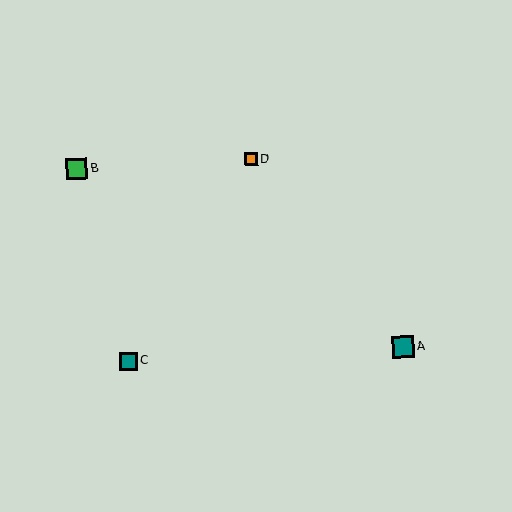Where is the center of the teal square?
The center of the teal square is at (403, 347).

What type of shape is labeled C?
Shape C is a teal square.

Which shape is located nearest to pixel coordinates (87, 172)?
The green square (labeled B) at (77, 169) is nearest to that location.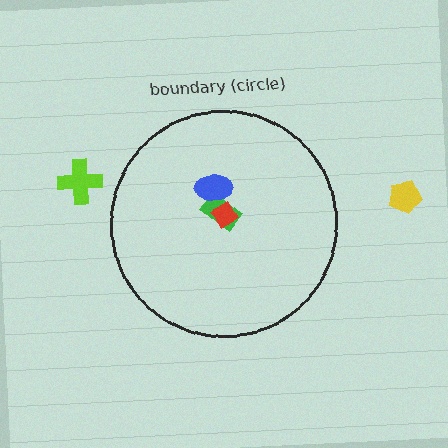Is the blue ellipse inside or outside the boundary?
Inside.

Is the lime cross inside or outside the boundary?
Outside.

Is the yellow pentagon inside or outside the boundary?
Outside.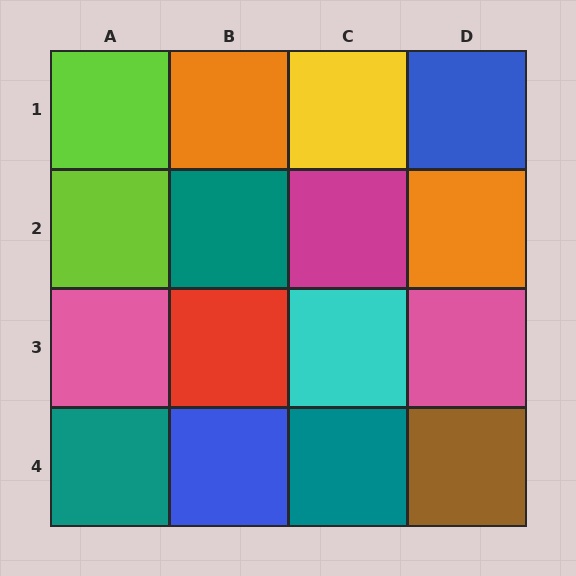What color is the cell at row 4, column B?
Blue.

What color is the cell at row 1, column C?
Yellow.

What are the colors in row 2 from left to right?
Lime, teal, magenta, orange.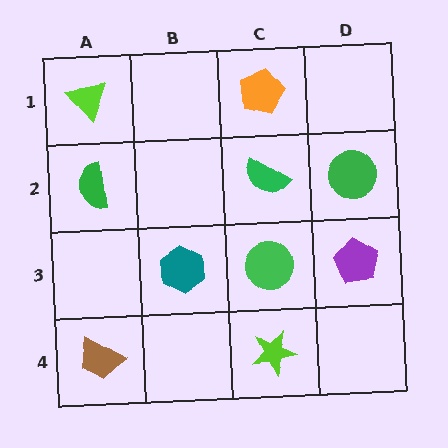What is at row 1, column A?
A lime triangle.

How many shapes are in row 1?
2 shapes.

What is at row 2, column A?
A green semicircle.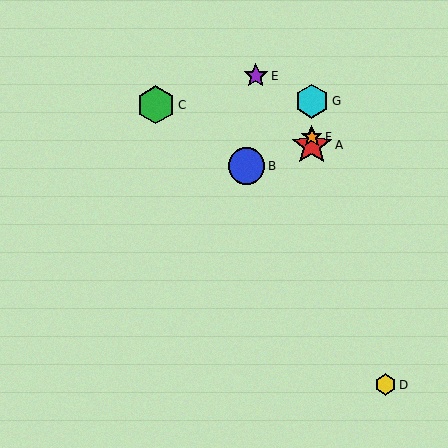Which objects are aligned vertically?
Objects A, F, G are aligned vertically.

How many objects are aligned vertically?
3 objects (A, F, G) are aligned vertically.